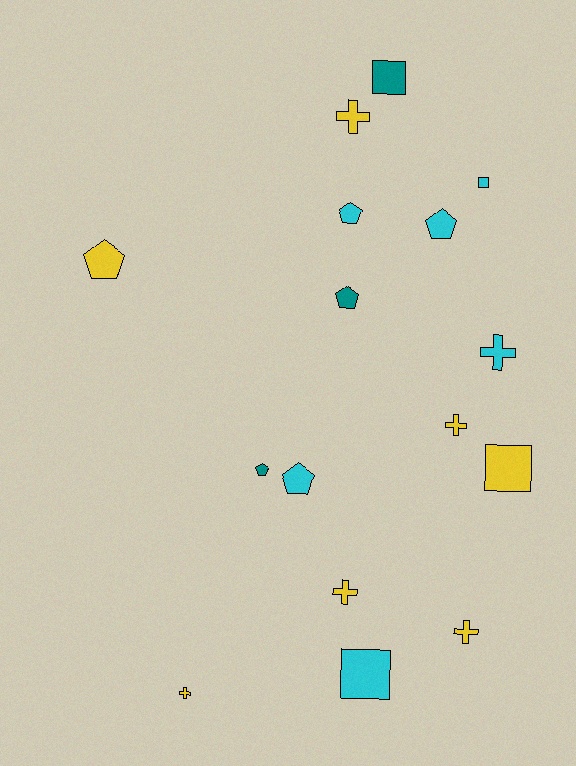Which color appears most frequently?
Yellow, with 7 objects.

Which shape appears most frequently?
Cross, with 6 objects.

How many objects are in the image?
There are 16 objects.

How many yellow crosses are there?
There are 5 yellow crosses.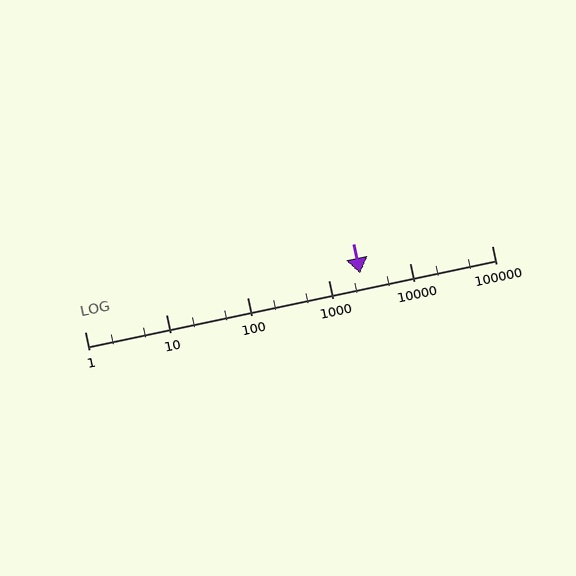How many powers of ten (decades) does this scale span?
The scale spans 5 decades, from 1 to 100000.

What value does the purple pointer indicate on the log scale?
The pointer indicates approximately 2400.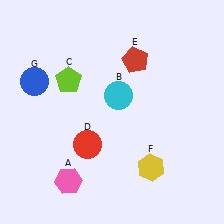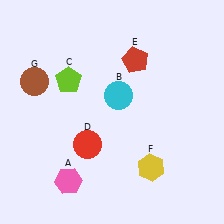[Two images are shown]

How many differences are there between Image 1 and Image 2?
There is 1 difference between the two images.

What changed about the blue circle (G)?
In Image 1, G is blue. In Image 2, it changed to brown.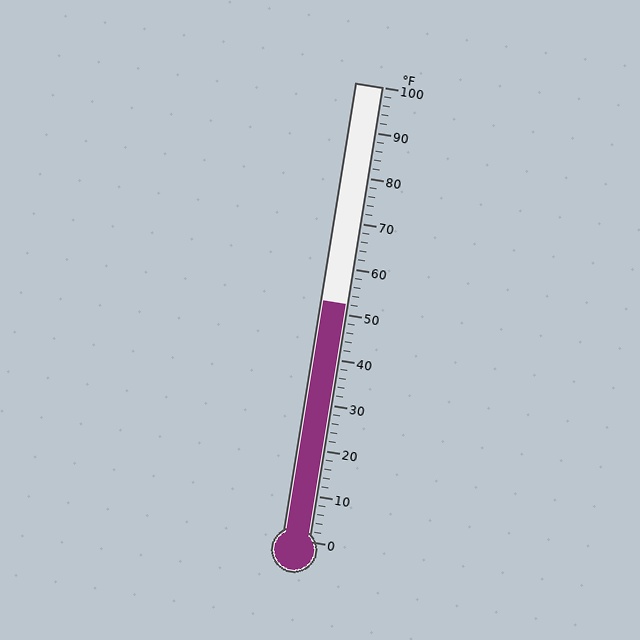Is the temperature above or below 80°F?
The temperature is below 80°F.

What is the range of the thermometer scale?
The thermometer scale ranges from 0°F to 100°F.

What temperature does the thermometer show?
The thermometer shows approximately 52°F.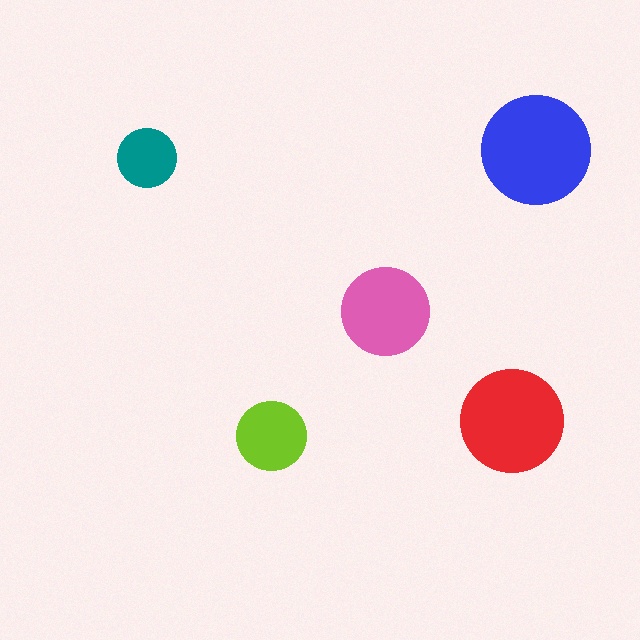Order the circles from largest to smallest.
the blue one, the red one, the pink one, the lime one, the teal one.